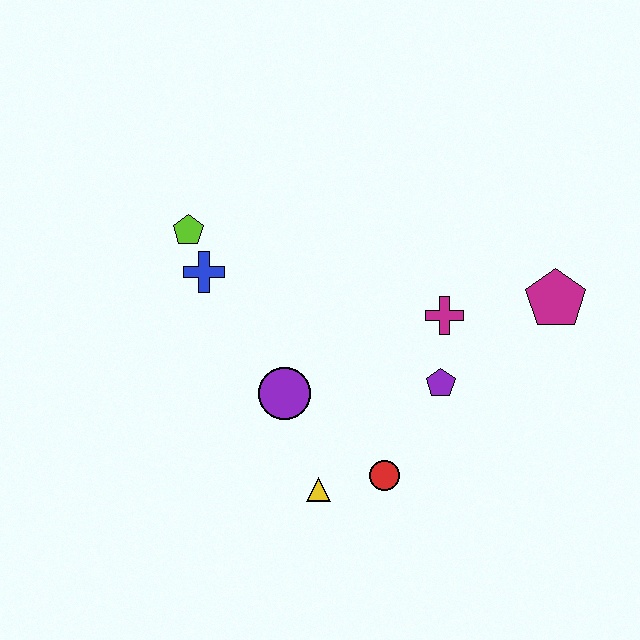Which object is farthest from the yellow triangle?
The magenta pentagon is farthest from the yellow triangle.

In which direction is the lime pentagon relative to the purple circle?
The lime pentagon is above the purple circle.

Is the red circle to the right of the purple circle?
Yes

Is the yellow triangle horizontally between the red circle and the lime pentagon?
Yes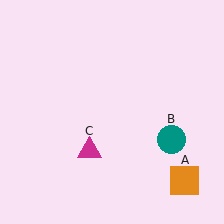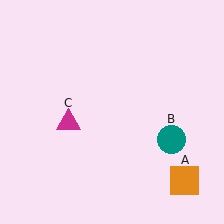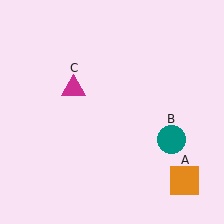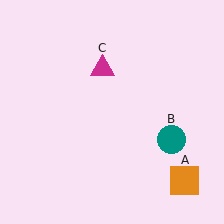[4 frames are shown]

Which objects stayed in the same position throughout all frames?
Orange square (object A) and teal circle (object B) remained stationary.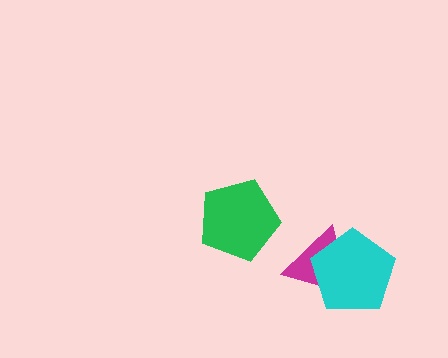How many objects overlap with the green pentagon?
0 objects overlap with the green pentagon.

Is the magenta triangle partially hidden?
Yes, it is partially covered by another shape.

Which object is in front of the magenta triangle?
The cyan pentagon is in front of the magenta triangle.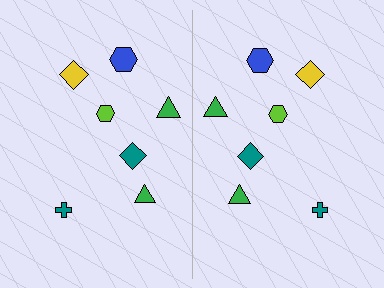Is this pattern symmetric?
Yes, this pattern has bilateral (reflection) symmetry.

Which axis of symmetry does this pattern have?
The pattern has a vertical axis of symmetry running through the center of the image.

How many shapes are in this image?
There are 14 shapes in this image.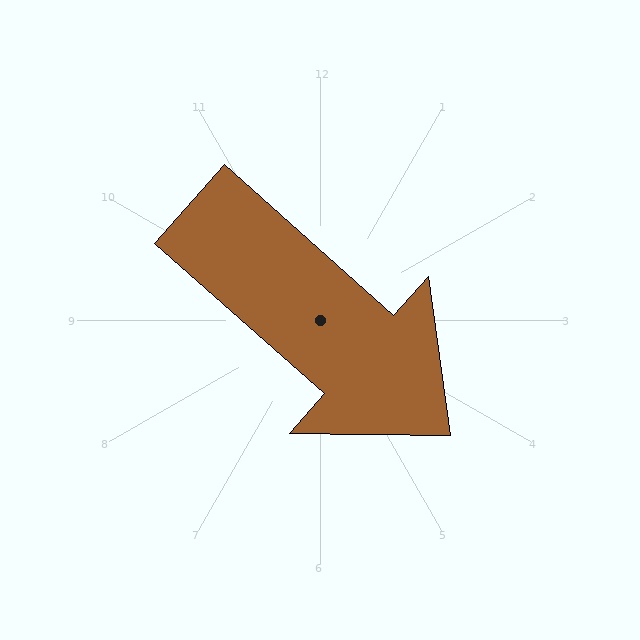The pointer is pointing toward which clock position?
Roughly 4 o'clock.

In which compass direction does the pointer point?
Southeast.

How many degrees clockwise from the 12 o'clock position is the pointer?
Approximately 132 degrees.